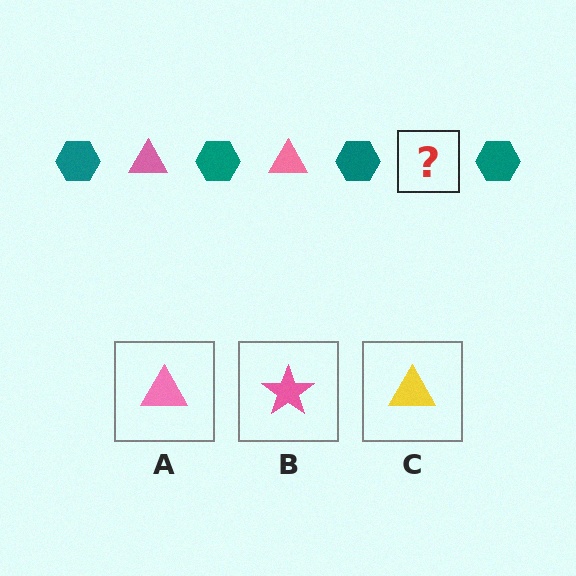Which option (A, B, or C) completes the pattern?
A.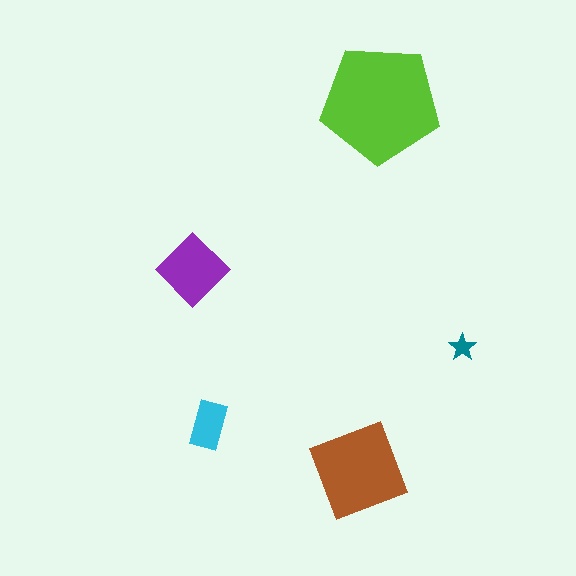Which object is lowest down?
The brown square is bottommost.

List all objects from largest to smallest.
The lime pentagon, the brown square, the purple diamond, the cyan rectangle, the teal star.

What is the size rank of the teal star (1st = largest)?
5th.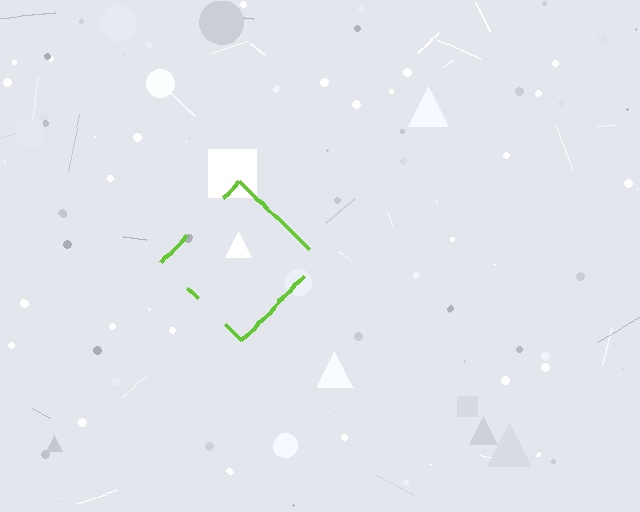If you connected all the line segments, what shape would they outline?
They would outline a diamond.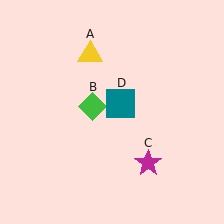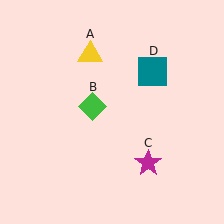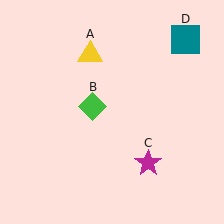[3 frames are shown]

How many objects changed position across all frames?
1 object changed position: teal square (object D).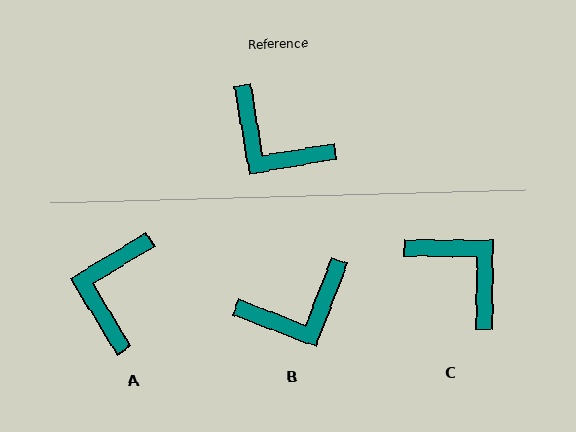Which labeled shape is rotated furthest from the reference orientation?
C, about 170 degrees away.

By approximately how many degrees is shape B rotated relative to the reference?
Approximately 59 degrees counter-clockwise.